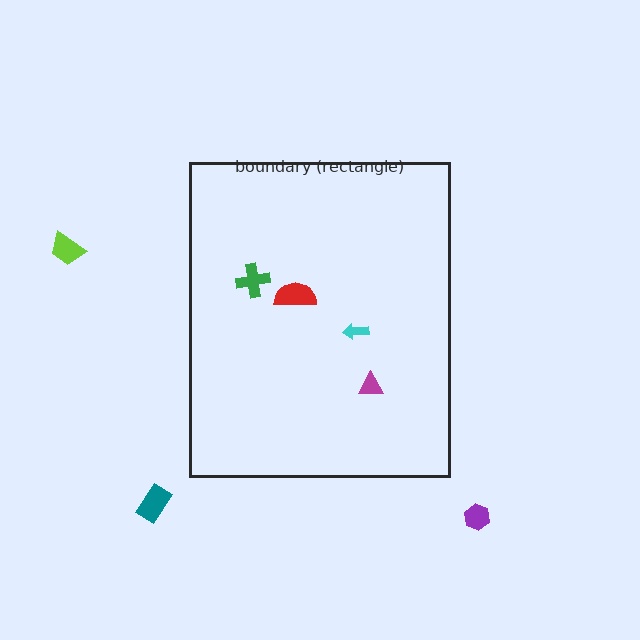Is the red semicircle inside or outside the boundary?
Inside.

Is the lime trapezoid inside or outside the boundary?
Outside.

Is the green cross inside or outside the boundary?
Inside.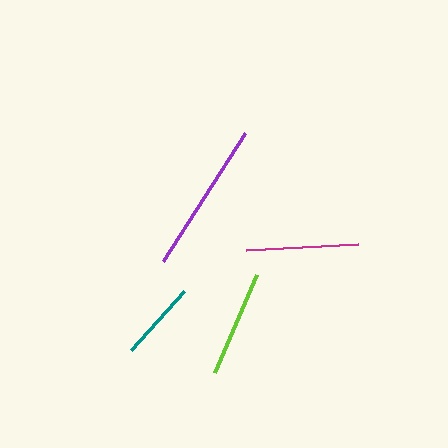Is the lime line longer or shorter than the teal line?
The lime line is longer than the teal line.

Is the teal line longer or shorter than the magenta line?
The magenta line is longer than the teal line.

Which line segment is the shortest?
The teal line is the shortest at approximately 79 pixels.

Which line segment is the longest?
The purple line is the longest at approximately 152 pixels.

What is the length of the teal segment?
The teal segment is approximately 79 pixels long.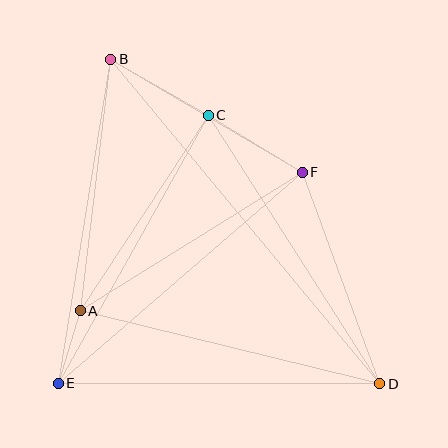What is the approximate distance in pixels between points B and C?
The distance between B and C is approximately 113 pixels.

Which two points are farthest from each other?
Points B and D are farthest from each other.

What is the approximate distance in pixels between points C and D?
The distance between C and D is approximately 319 pixels.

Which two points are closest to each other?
Points A and E are closest to each other.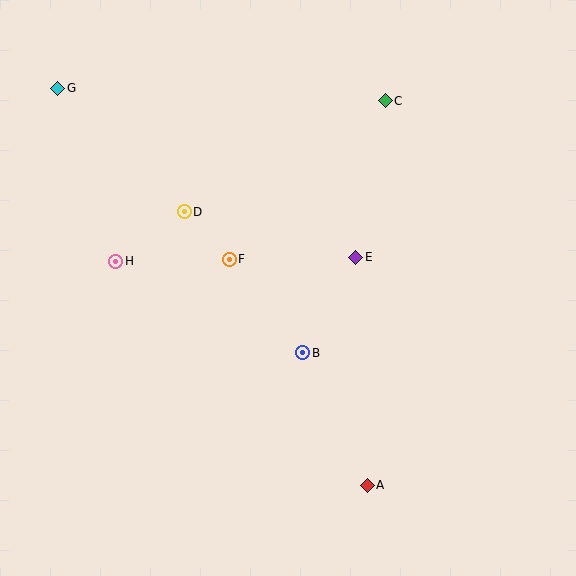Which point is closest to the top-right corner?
Point C is closest to the top-right corner.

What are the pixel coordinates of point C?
Point C is at (385, 101).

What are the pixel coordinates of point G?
Point G is at (58, 88).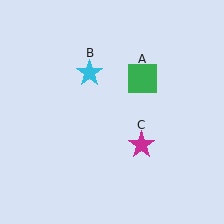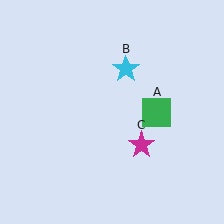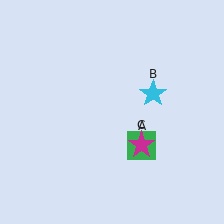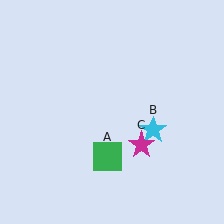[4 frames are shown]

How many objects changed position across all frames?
2 objects changed position: green square (object A), cyan star (object B).